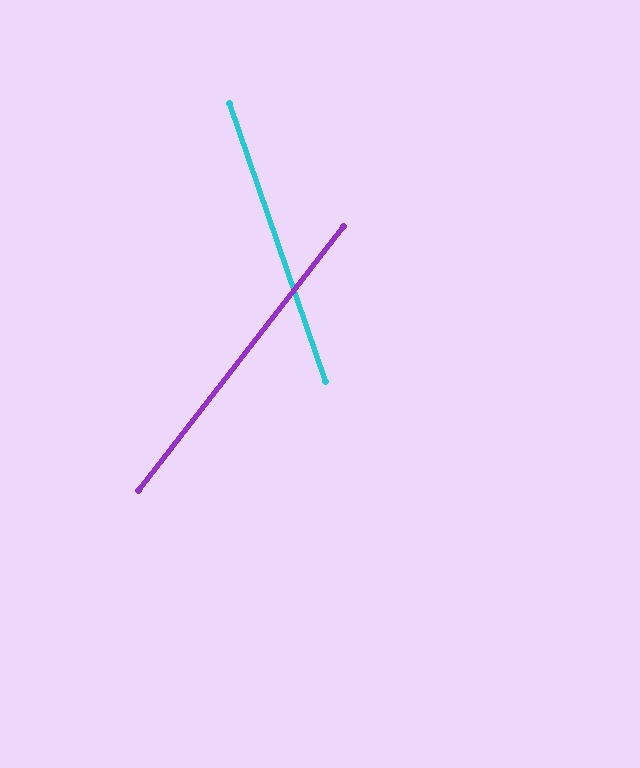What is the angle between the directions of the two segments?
Approximately 57 degrees.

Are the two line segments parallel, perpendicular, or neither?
Neither parallel nor perpendicular — they differ by about 57°.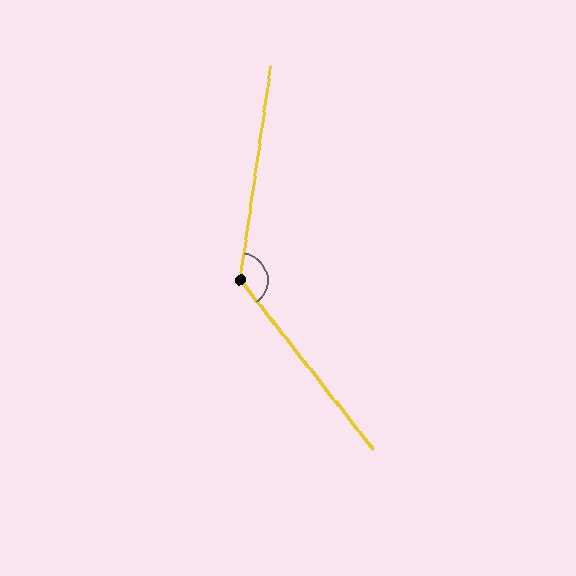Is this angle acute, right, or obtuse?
It is obtuse.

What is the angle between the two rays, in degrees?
Approximately 134 degrees.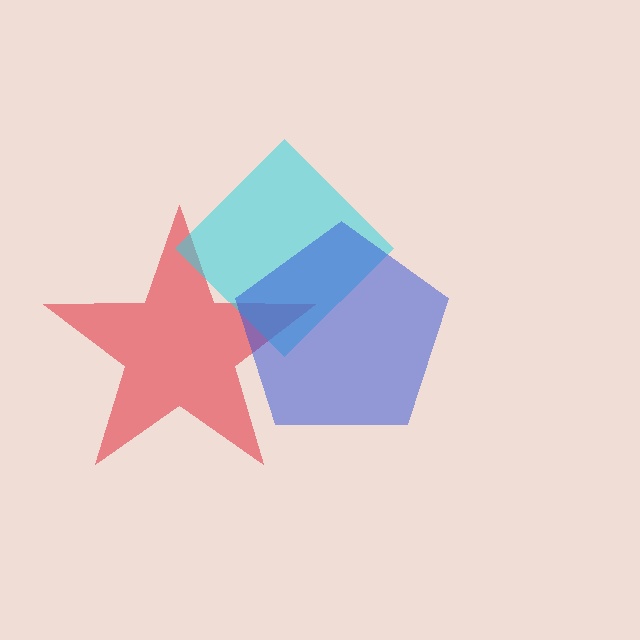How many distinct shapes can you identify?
There are 3 distinct shapes: a red star, a cyan diamond, a blue pentagon.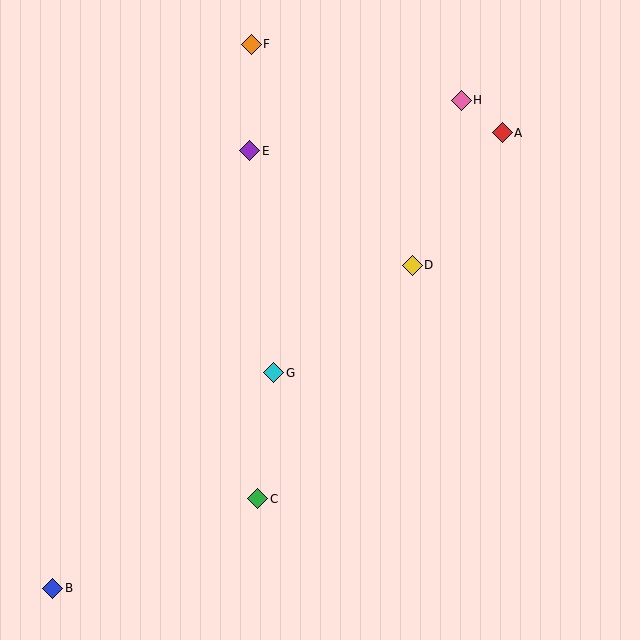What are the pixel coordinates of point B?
Point B is at (53, 588).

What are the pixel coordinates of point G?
Point G is at (274, 373).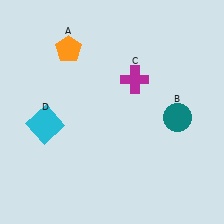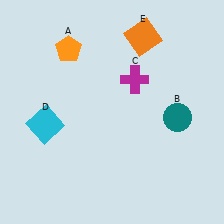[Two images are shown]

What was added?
An orange square (E) was added in Image 2.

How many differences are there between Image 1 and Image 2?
There is 1 difference between the two images.